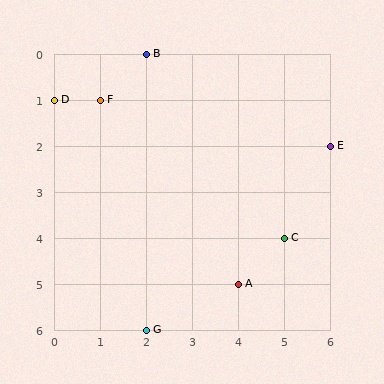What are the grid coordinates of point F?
Point F is at grid coordinates (1, 1).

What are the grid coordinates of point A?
Point A is at grid coordinates (4, 5).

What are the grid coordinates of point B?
Point B is at grid coordinates (2, 0).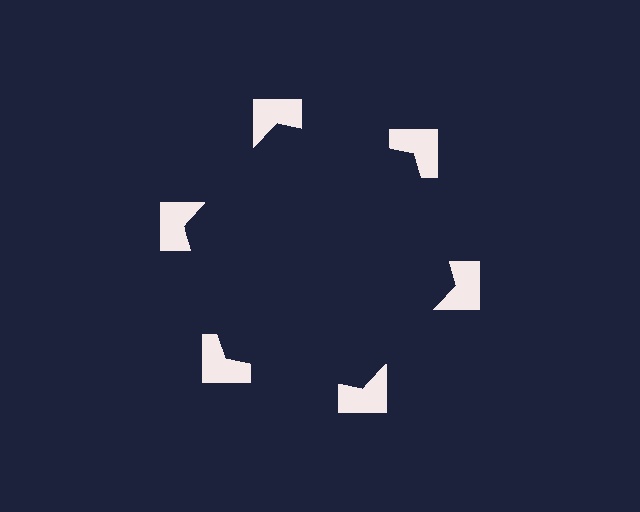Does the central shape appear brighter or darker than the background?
It typically appears slightly darker than the background, even though no actual brightness change is drawn.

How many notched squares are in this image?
There are 6 — one at each vertex of the illusory hexagon.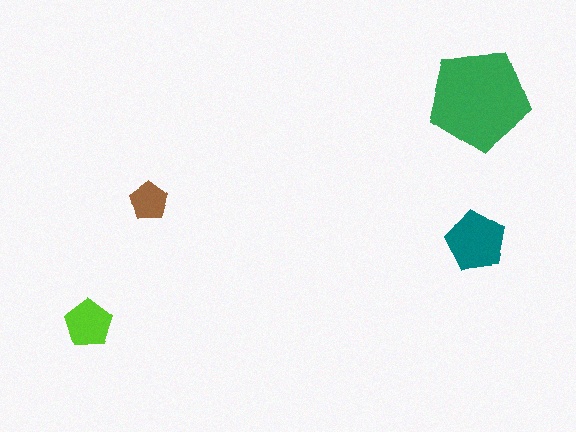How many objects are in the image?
There are 4 objects in the image.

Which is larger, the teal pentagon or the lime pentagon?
The teal one.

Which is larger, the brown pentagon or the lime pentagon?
The lime one.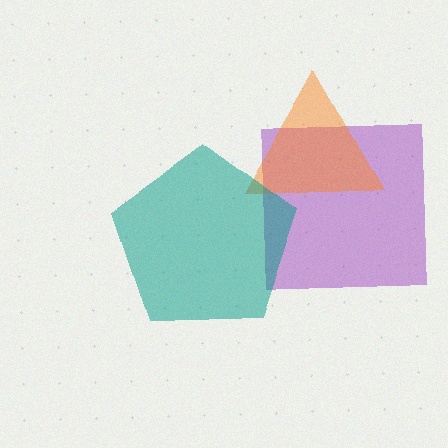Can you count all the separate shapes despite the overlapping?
Yes, there are 3 separate shapes.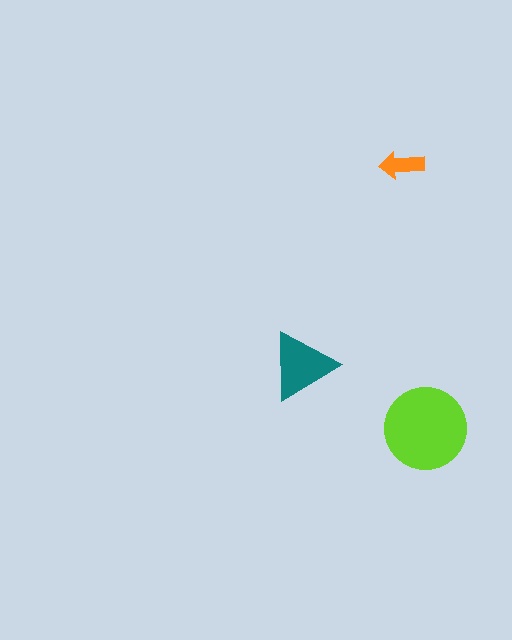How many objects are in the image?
There are 3 objects in the image.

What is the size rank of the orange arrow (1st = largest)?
3rd.